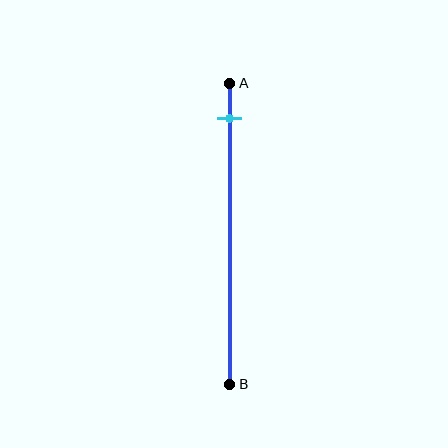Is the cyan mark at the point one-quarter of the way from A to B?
No, the mark is at about 10% from A, not at the 25% one-quarter point.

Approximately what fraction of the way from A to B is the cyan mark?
The cyan mark is approximately 10% of the way from A to B.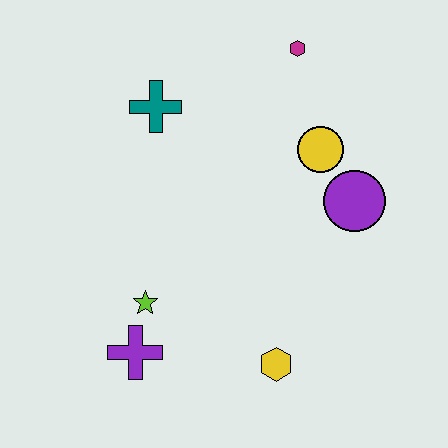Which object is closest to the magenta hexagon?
The yellow circle is closest to the magenta hexagon.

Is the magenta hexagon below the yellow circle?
No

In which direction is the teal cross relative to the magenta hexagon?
The teal cross is to the left of the magenta hexagon.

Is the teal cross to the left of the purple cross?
No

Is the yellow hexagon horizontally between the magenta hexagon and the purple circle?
No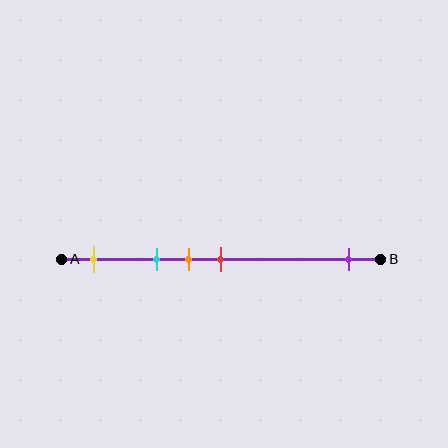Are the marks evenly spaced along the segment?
No, the marks are not evenly spaced.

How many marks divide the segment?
There are 5 marks dividing the segment.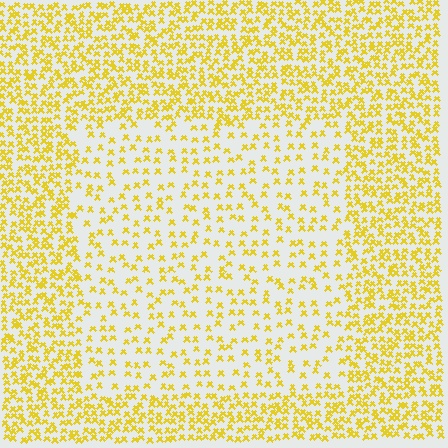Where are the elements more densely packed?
The elements are more densely packed outside the rectangle boundary.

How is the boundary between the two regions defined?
The boundary is defined by a change in element density (approximately 2.2x ratio). All elements are the same color, size, and shape.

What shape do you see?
I see a rectangle.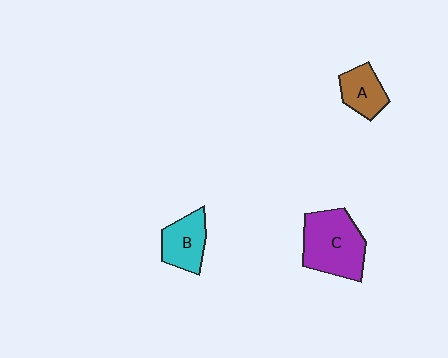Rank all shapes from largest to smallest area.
From largest to smallest: C (purple), B (cyan), A (brown).